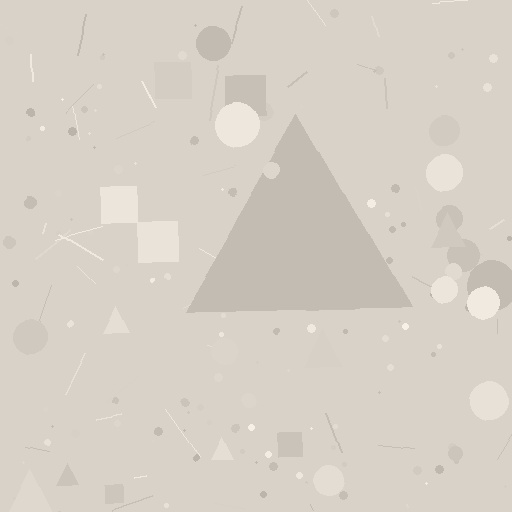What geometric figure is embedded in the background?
A triangle is embedded in the background.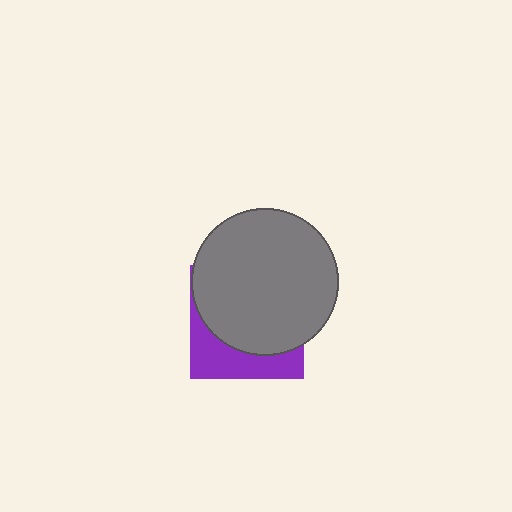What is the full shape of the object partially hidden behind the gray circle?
The partially hidden object is a purple square.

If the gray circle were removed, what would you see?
You would see the complete purple square.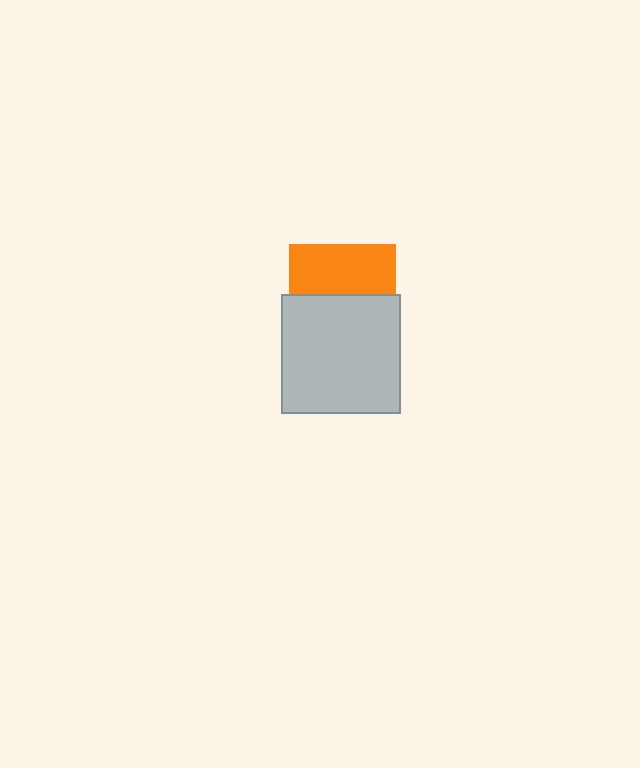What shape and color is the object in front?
The object in front is a light gray square.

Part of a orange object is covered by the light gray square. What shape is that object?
It is a square.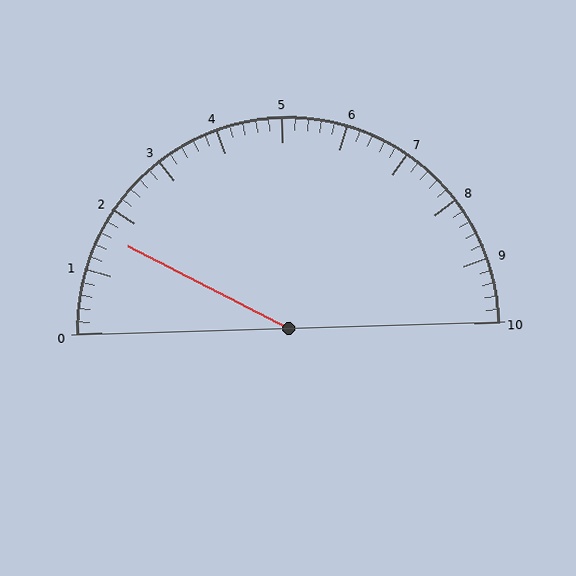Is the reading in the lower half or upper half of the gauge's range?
The reading is in the lower half of the range (0 to 10).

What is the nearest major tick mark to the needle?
The nearest major tick mark is 2.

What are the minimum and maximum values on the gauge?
The gauge ranges from 0 to 10.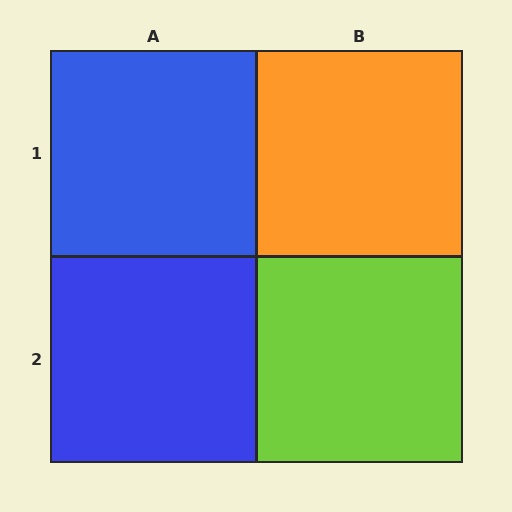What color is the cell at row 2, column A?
Blue.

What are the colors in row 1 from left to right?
Blue, orange.